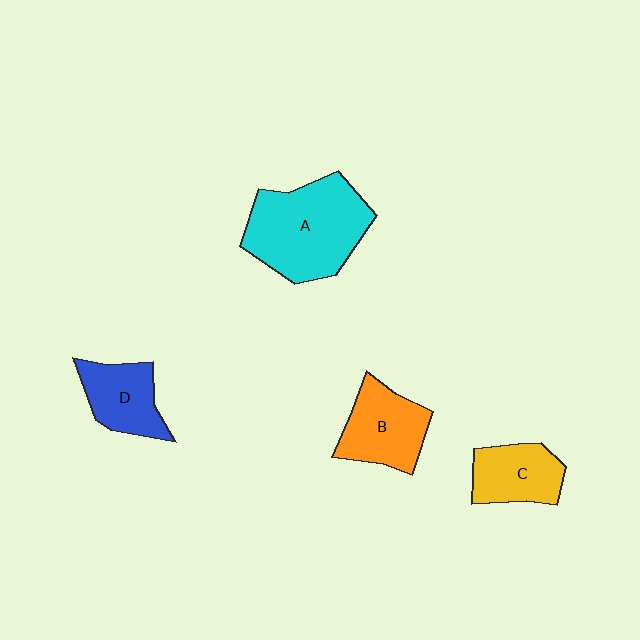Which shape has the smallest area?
Shape C (yellow).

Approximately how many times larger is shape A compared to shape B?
Approximately 1.6 times.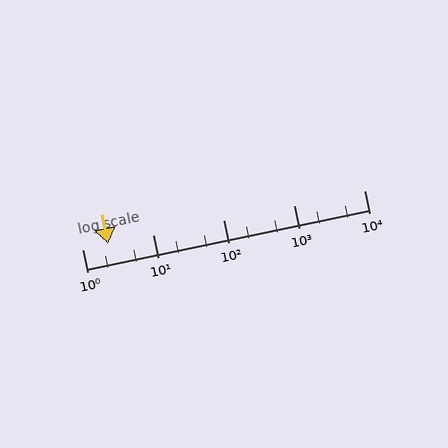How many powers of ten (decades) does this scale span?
The scale spans 4 decades, from 1 to 10000.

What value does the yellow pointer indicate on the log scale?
The pointer indicates approximately 2.3.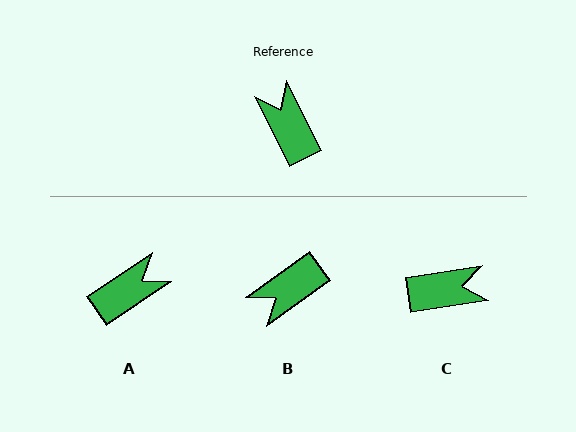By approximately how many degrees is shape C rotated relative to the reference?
Approximately 108 degrees clockwise.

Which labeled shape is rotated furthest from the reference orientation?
C, about 108 degrees away.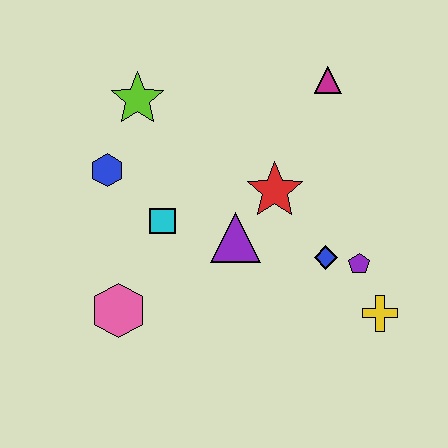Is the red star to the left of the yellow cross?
Yes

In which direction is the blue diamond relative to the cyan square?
The blue diamond is to the right of the cyan square.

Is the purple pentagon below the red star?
Yes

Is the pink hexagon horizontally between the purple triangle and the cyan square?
No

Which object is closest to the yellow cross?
The purple pentagon is closest to the yellow cross.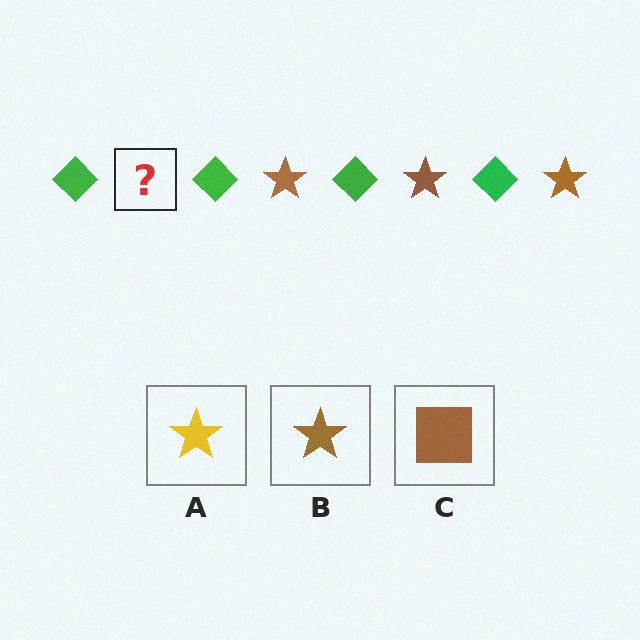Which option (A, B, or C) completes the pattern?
B.